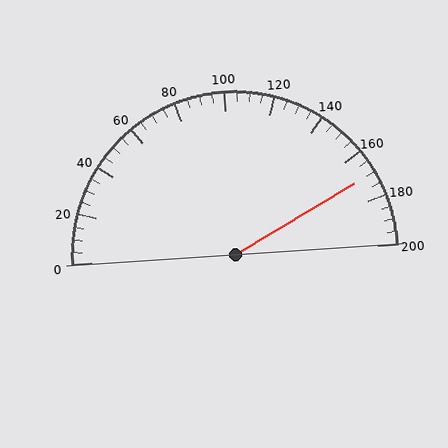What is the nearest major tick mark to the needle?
The nearest major tick mark is 160.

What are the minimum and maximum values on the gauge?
The gauge ranges from 0 to 200.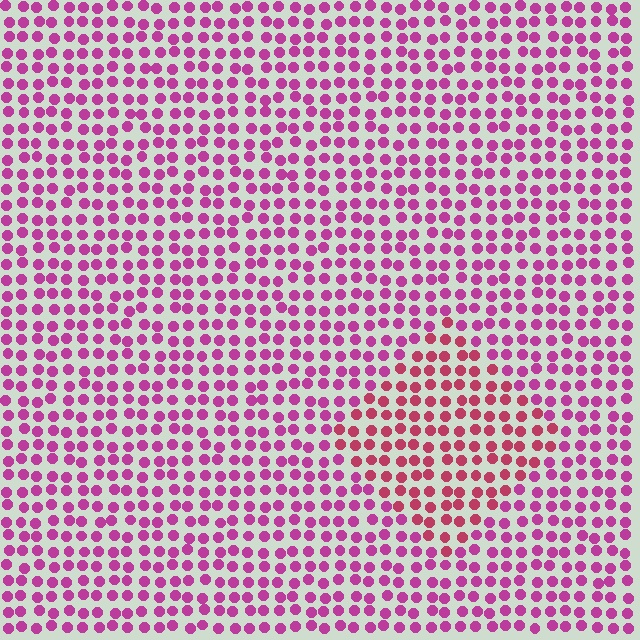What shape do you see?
I see a diamond.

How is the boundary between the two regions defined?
The boundary is defined purely by a slight shift in hue (about 27 degrees). Spacing, size, and orientation are identical on both sides.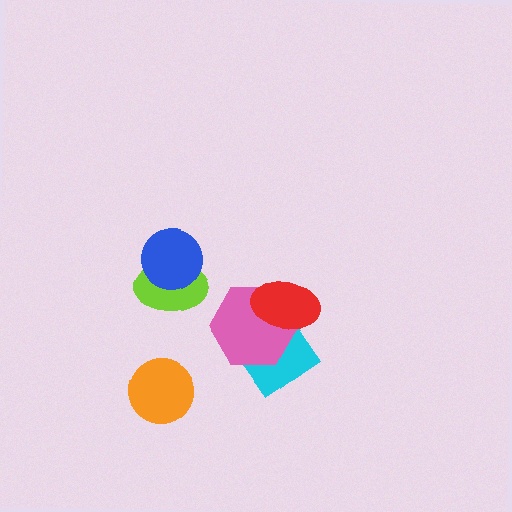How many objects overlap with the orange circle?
0 objects overlap with the orange circle.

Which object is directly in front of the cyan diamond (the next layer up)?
The pink hexagon is directly in front of the cyan diamond.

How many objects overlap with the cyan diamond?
2 objects overlap with the cyan diamond.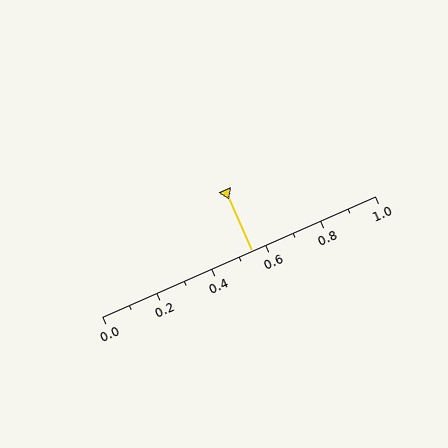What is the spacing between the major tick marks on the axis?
The major ticks are spaced 0.2 apart.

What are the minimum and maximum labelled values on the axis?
The axis runs from 0.0 to 1.0.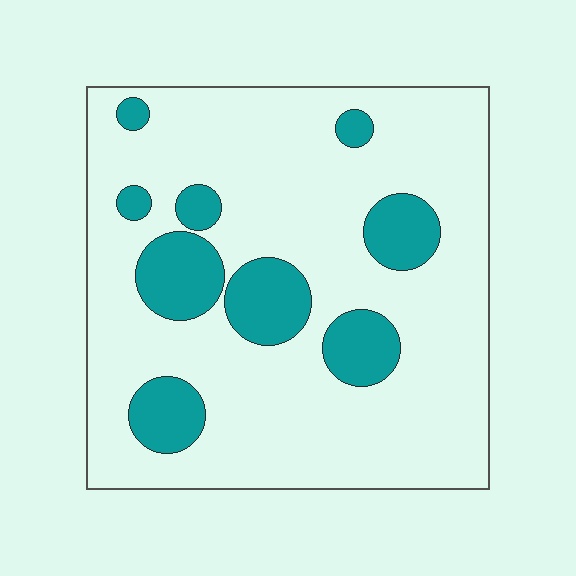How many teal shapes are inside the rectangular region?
9.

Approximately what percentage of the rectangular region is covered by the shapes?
Approximately 20%.